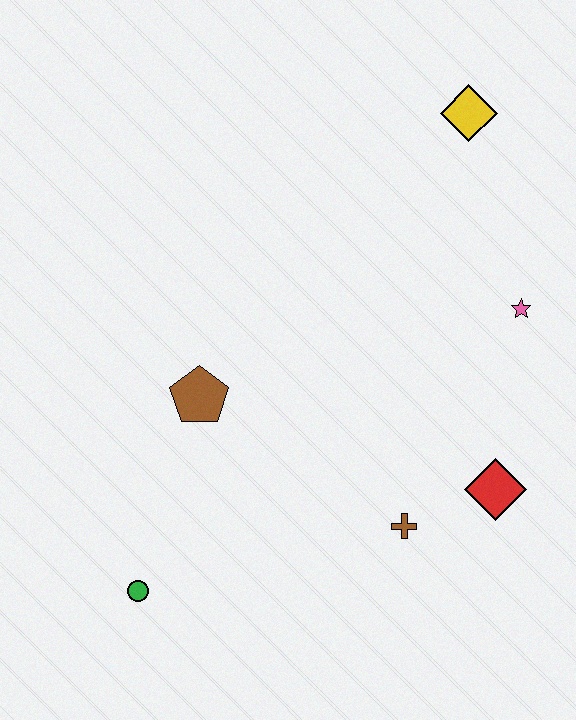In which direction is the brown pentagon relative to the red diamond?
The brown pentagon is to the left of the red diamond.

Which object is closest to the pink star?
The red diamond is closest to the pink star.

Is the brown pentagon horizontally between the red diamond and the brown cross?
No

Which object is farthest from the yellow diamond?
The green circle is farthest from the yellow diamond.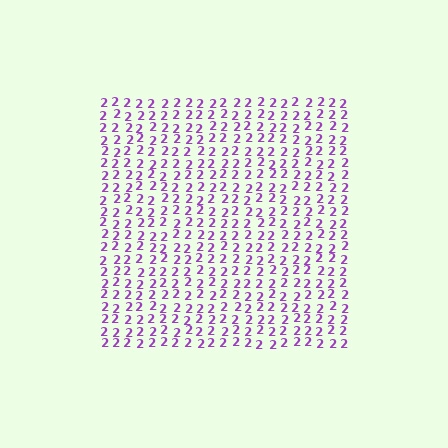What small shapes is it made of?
It is made of small digit 2's.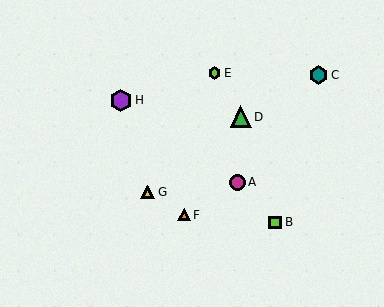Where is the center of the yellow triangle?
The center of the yellow triangle is at (148, 192).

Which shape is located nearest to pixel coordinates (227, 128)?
The green triangle (labeled D) at (241, 117) is nearest to that location.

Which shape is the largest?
The purple hexagon (labeled H) is the largest.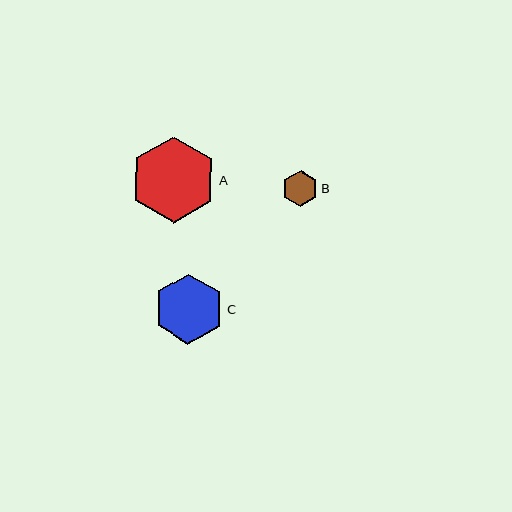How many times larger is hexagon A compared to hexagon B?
Hexagon A is approximately 2.4 times the size of hexagon B.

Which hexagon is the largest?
Hexagon A is the largest with a size of approximately 86 pixels.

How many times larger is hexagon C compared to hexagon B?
Hexagon C is approximately 2.0 times the size of hexagon B.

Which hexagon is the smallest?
Hexagon B is the smallest with a size of approximately 36 pixels.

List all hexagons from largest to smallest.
From largest to smallest: A, C, B.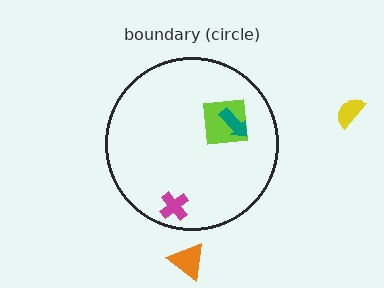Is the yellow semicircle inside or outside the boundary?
Outside.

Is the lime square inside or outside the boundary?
Inside.